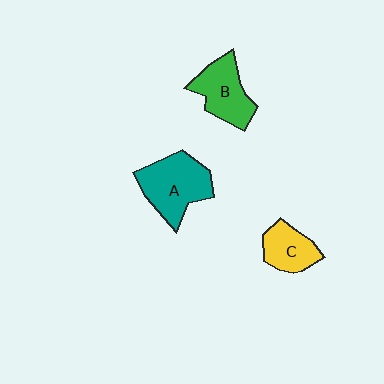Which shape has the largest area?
Shape A (teal).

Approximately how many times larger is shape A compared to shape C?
Approximately 1.7 times.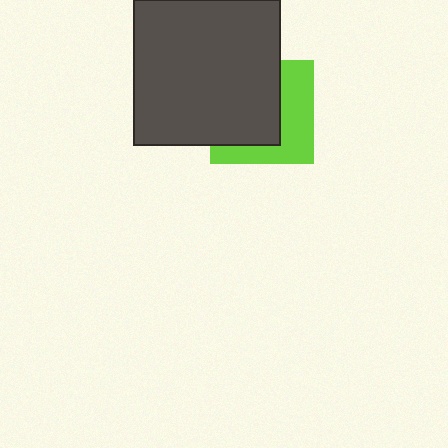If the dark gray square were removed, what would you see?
You would see the complete lime square.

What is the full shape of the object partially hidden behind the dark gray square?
The partially hidden object is a lime square.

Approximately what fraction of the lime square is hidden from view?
Roughly 57% of the lime square is hidden behind the dark gray square.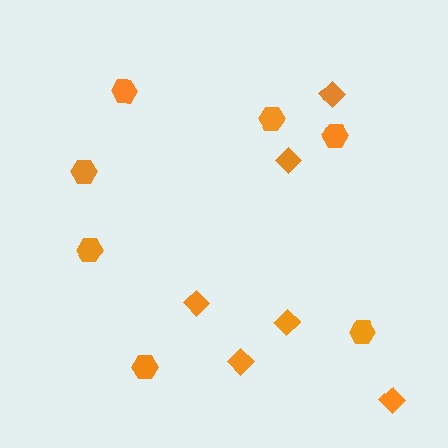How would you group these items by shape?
There are 2 groups: one group of diamonds (6) and one group of hexagons (7).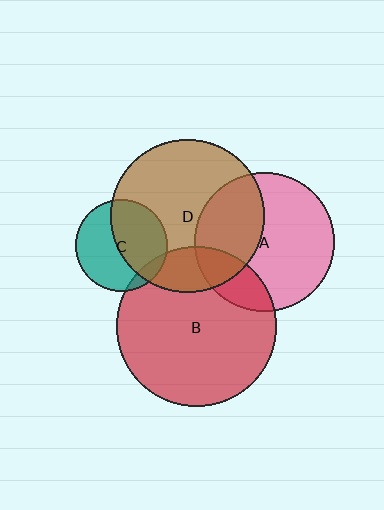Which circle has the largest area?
Circle B (red).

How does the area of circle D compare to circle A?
Approximately 1.2 times.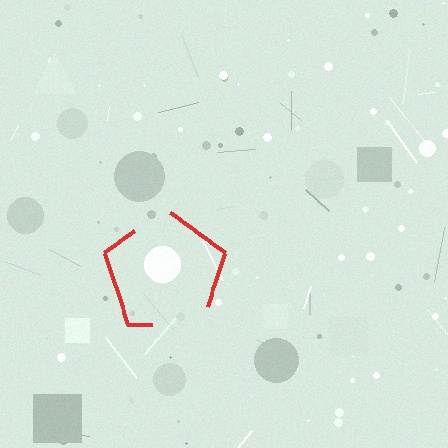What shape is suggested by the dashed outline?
The dashed outline suggests a pentagon.